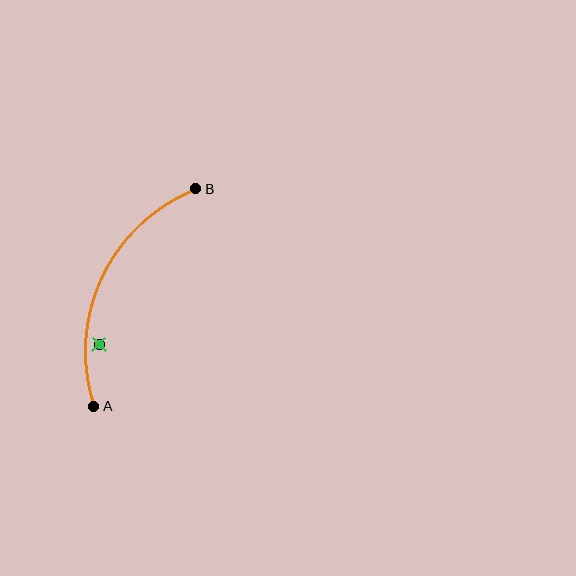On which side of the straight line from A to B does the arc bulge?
The arc bulges to the left of the straight line connecting A and B.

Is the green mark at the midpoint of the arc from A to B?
No — the green mark does not lie on the arc at all. It sits slightly inside the curve.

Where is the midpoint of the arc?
The arc midpoint is the point on the curve farthest from the straight line joining A and B. It sits to the left of that line.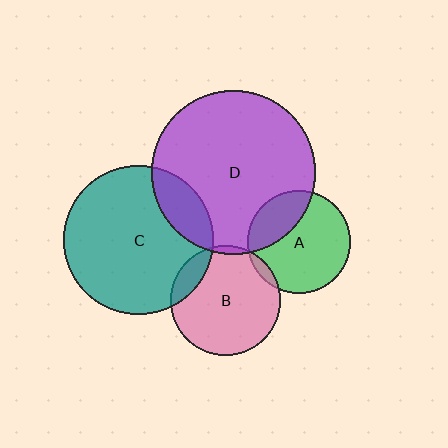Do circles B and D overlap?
Yes.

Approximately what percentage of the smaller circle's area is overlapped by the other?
Approximately 5%.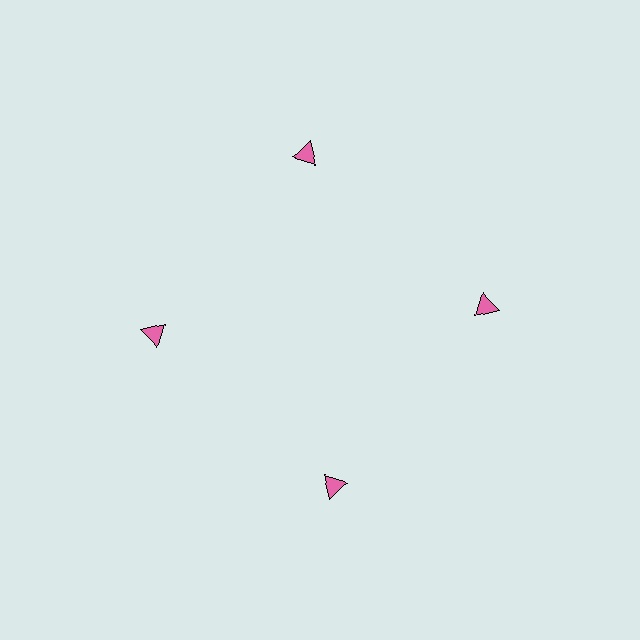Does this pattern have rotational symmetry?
Yes, this pattern has 4-fold rotational symmetry. It looks the same after rotating 90 degrees around the center.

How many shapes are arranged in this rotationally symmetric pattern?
There are 4 shapes, arranged in 4 groups of 1.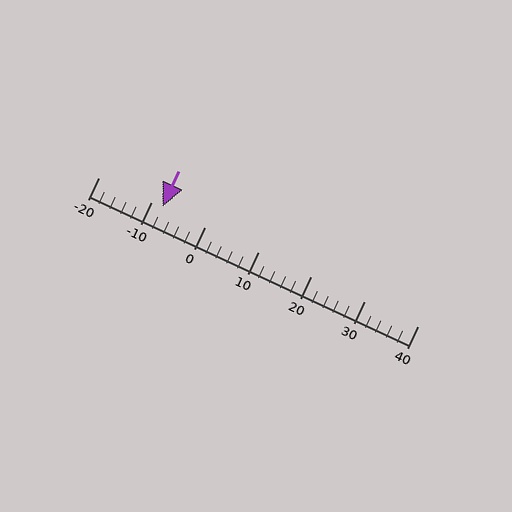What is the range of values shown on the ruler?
The ruler shows values from -20 to 40.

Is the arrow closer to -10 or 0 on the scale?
The arrow is closer to -10.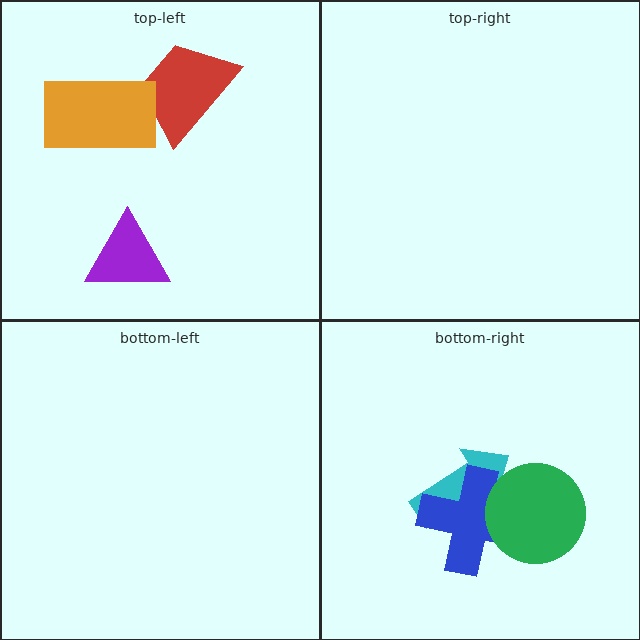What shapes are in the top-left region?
The red trapezoid, the purple triangle, the orange rectangle.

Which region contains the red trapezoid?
The top-left region.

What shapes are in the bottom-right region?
The cyan arrow, the blue cross, the green circle.